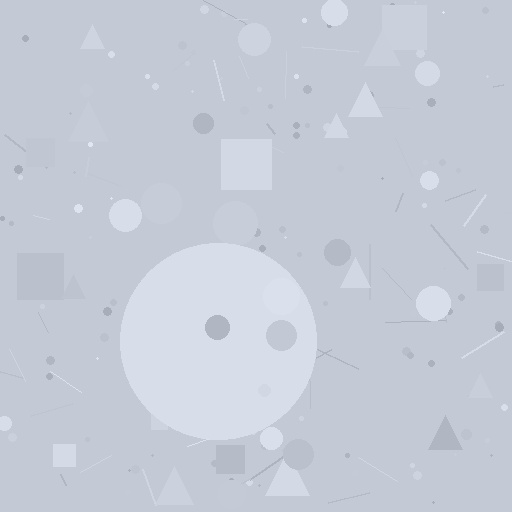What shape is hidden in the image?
A circle is hidden in the image.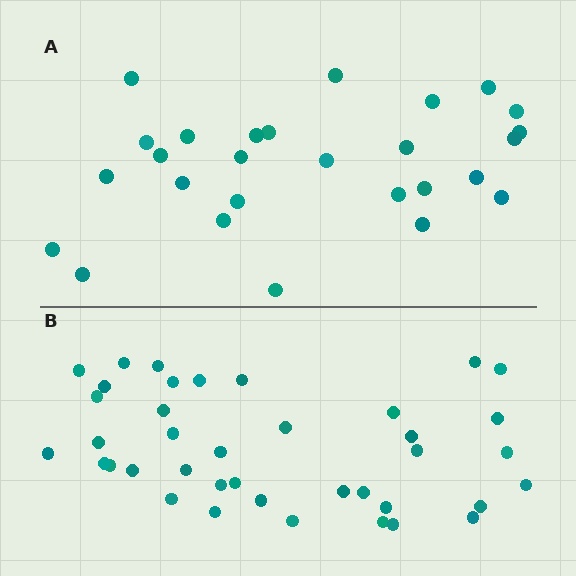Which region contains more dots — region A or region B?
Region B (the bottom region) has more dots.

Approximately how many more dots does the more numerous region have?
Region B has roughly 12 or so more dots than region A.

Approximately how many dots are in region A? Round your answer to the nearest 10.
About 30 dots. (The exact count is 27, which rounds to 30.)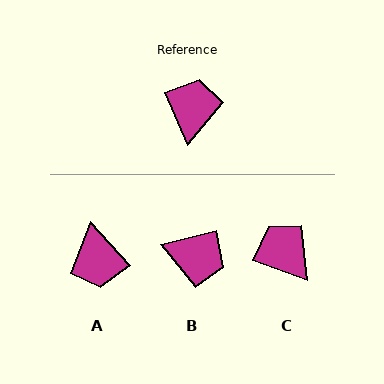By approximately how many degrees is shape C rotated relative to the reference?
Approximately 46 degrees counter-clockwise.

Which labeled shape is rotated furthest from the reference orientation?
A, about 162 degrees away.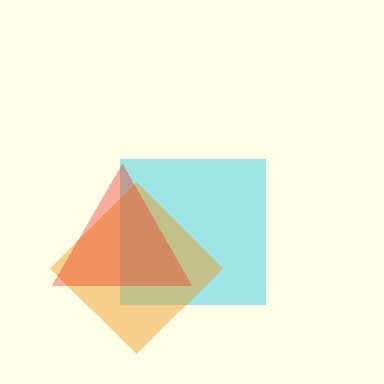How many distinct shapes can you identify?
There are 3 distinct shapes: a cyan square, an orange diamond, a red triangle.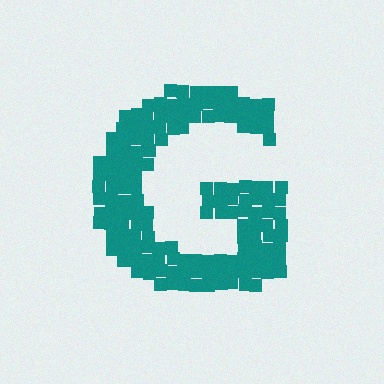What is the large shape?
The large shape is the letter G.